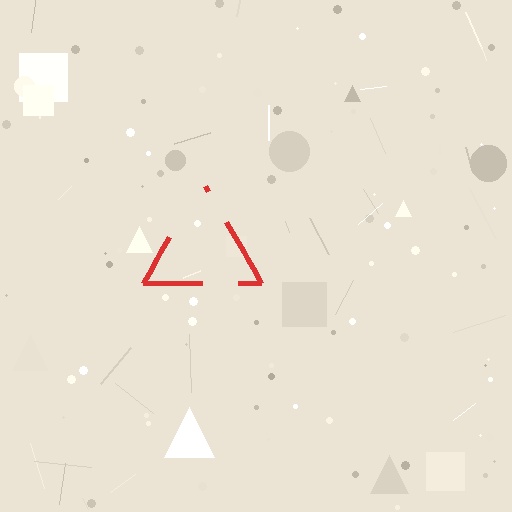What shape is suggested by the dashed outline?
The dashed outline suggests a triangle.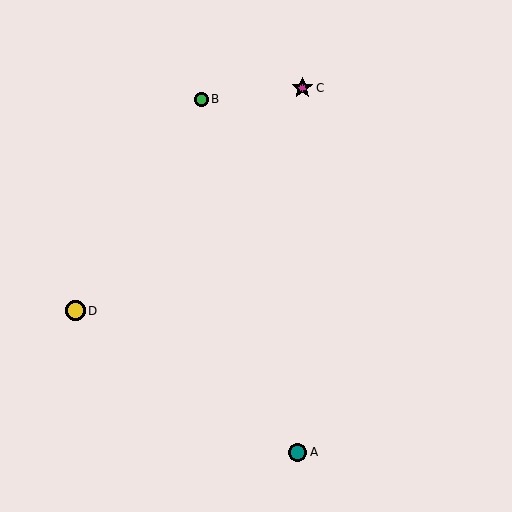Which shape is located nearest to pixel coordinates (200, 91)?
The green circle (labeled B) at (201, 99) is nearest to that location.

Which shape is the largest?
The magenta star (labeled C) is the largest.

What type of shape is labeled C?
Shape C is a magenta star.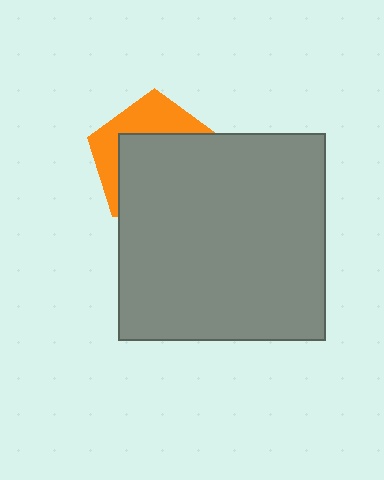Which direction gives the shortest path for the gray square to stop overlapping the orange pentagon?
Moving down gives the shortest separation.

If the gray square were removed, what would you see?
You would see the complete orange pentagon.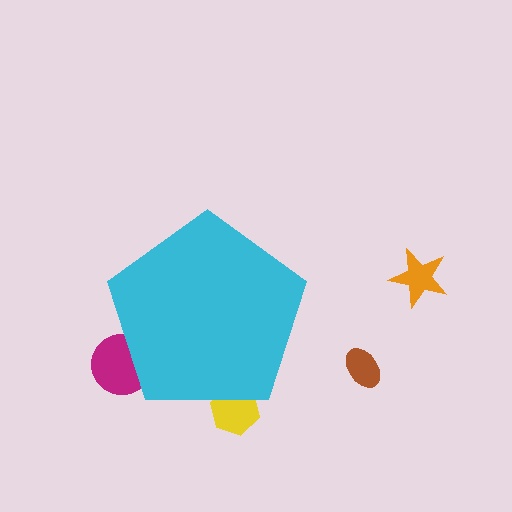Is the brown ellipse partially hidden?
No, the brown ellipse is fully visible.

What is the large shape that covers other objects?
A cyan pentagon.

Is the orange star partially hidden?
No, the orange star is fully visible.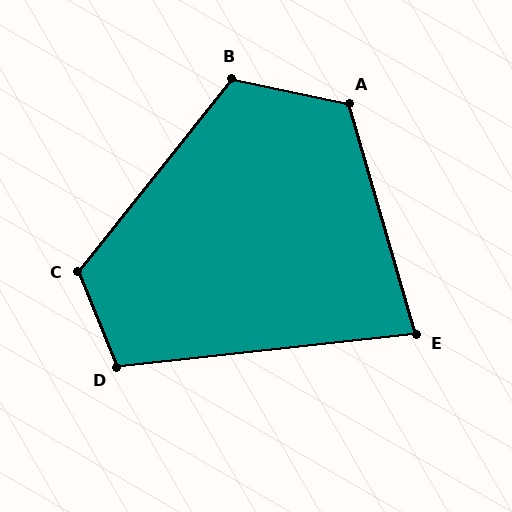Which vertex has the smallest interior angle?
E, at approximately 80 degrees.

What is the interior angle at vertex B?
Approximately 117 degrees (obtuse).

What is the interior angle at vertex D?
Approximately 105 degrees (obtuse).